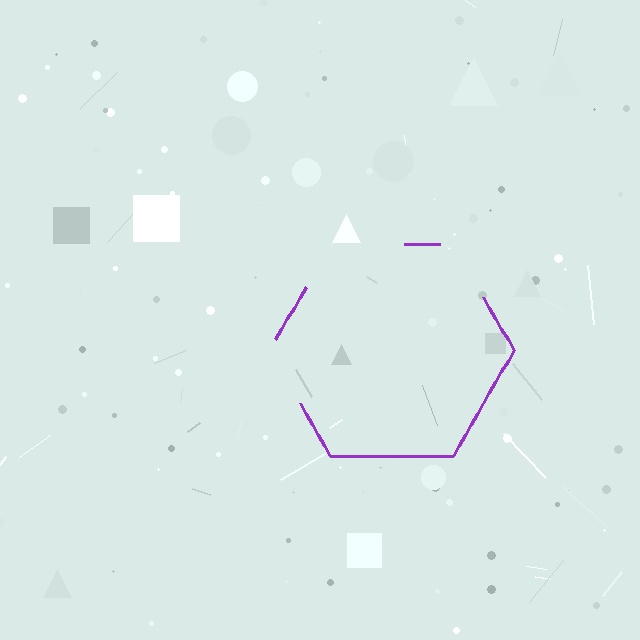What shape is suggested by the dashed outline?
The dashed outline suggests a hexagon.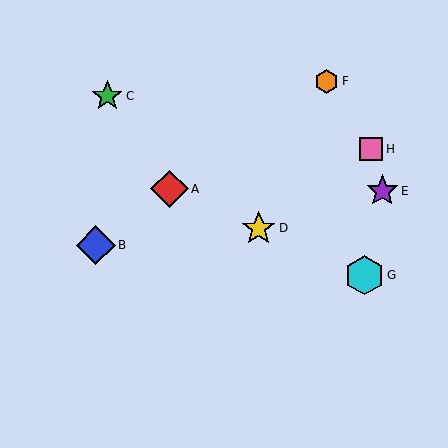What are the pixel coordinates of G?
Object G is at (364, 275).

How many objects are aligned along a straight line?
3 objects (A, D, G) are aligned along a straight line.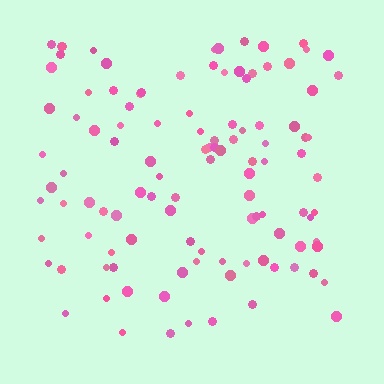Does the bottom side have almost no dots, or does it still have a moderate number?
Still a moderate number, just noticeably fewer than the top.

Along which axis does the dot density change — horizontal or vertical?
Vertical.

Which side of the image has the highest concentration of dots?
The top.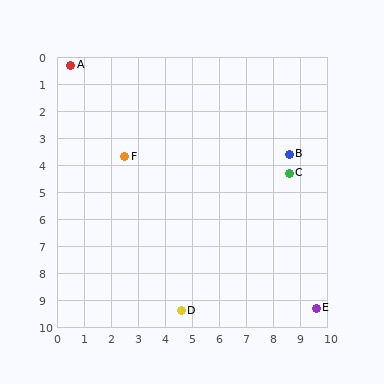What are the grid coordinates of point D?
Point D is at approximately (4.6, 9.4).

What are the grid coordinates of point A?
Point A is at approximately (0.5, 0.3).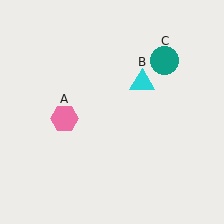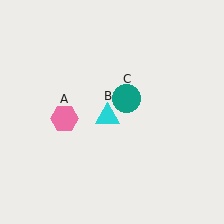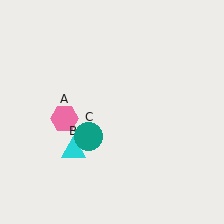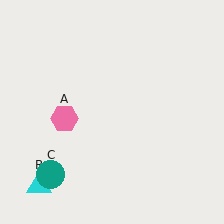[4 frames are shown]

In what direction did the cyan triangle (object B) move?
The cyan triangle (object B) moved down and to the left.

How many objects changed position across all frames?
2 objects changed position: cyan triangle (object B), teal circle (object C).